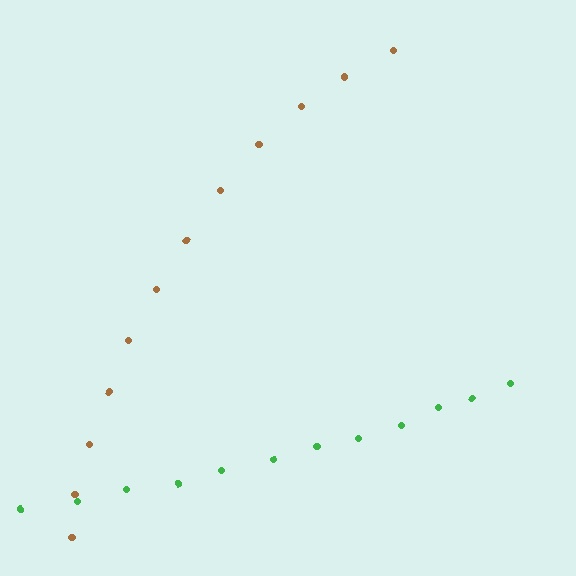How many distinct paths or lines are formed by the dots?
There are 2 distinct paths.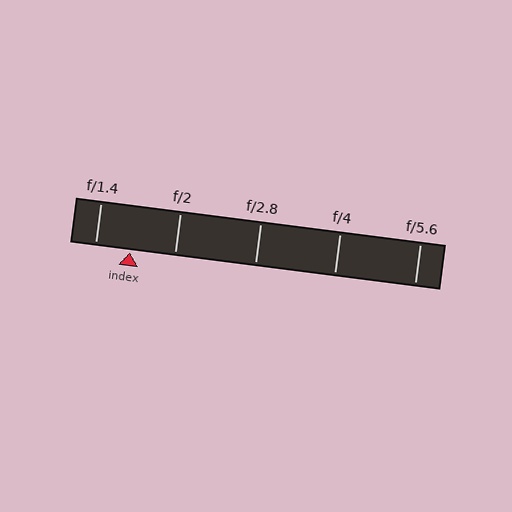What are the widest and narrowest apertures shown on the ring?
The widest aperture shown is f/1.4 and the narrowest is f/5.6.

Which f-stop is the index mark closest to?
The index mark is closest to f/1.4.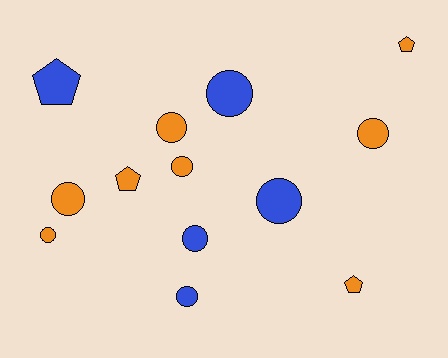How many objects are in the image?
There are 13 objects.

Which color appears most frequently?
Orange, with 8 objects.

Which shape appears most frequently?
Circle, with 9 objects.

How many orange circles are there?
There are 5 orange circles.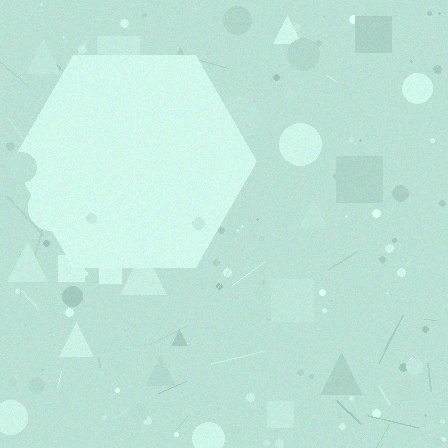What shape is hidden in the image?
A hexagon is hidden in the image.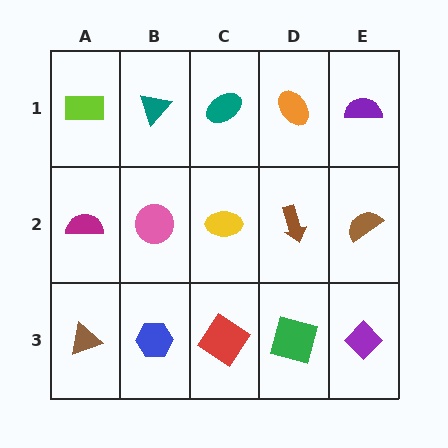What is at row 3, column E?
A purple diamond.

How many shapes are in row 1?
5 shapes.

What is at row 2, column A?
A magenta semicircle.